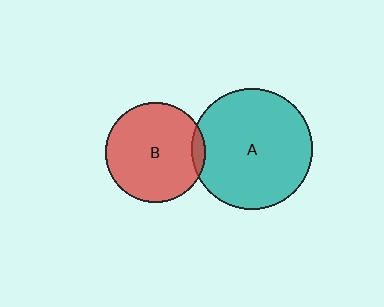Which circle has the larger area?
Circle A (teal).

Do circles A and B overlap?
Yes.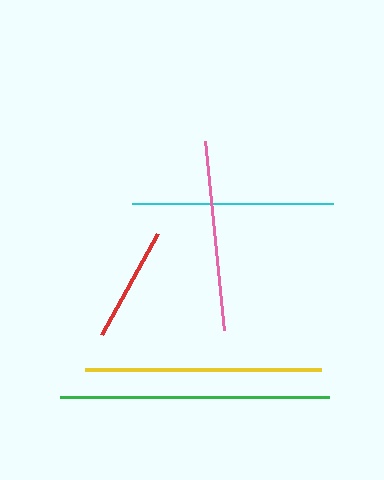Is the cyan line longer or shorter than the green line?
The green line is longer than the cyan line.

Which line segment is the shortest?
The red line is the shortest at approximately 115 pixels.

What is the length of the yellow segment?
The yellow segment is approximately 236 pixels long.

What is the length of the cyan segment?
The cyan segment is approximately 200 pixels long.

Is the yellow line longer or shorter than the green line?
The green line is longer than the yellow line.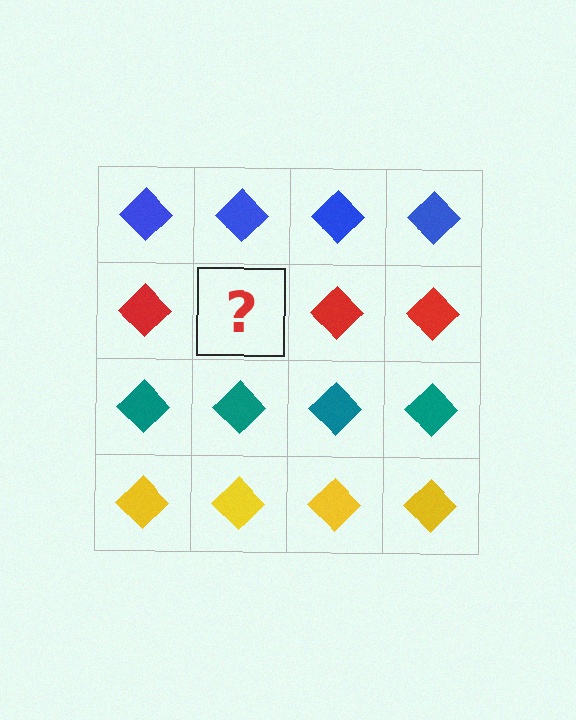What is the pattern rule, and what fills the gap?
The rule is that each row has a consistent color. The gap should be filled with a red diamond.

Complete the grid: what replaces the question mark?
The question mark should be replaced with a red diamond.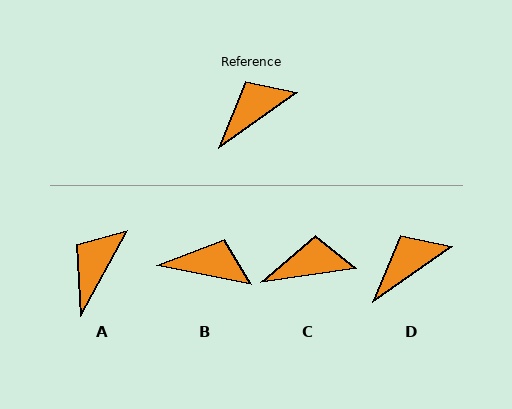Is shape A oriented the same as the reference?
No, it is off by about 26 degrees.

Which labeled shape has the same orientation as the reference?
D.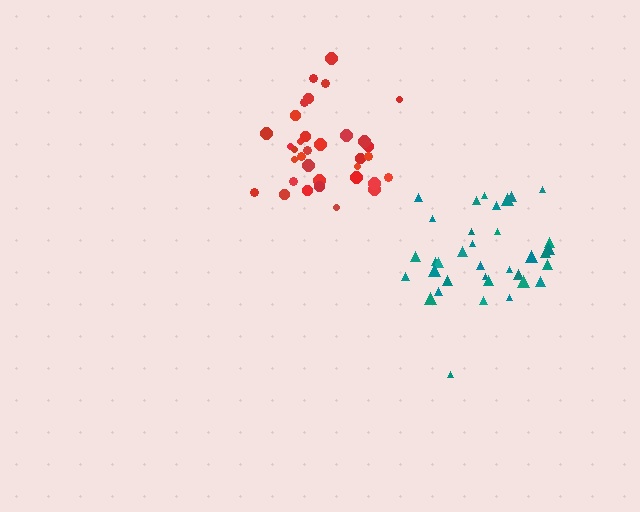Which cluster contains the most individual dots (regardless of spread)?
Teal (35).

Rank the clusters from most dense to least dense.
red, teal.